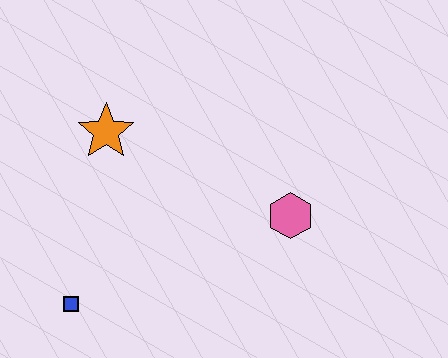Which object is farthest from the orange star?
The pink hexagon is farthest from the orange star.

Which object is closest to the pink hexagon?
The orange star is closest to the pink hexagon.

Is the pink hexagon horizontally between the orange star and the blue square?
No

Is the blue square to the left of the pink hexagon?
Yes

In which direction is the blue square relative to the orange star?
The blue square is below the orange star.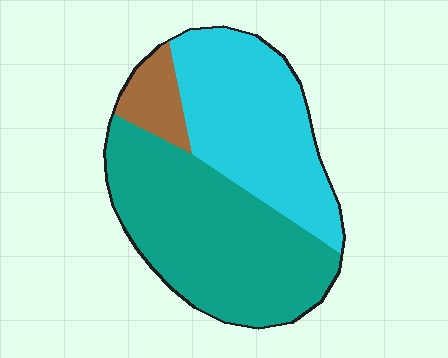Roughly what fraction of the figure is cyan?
Cyan covers 40% of the figure.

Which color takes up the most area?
Teal, at roughly 50%.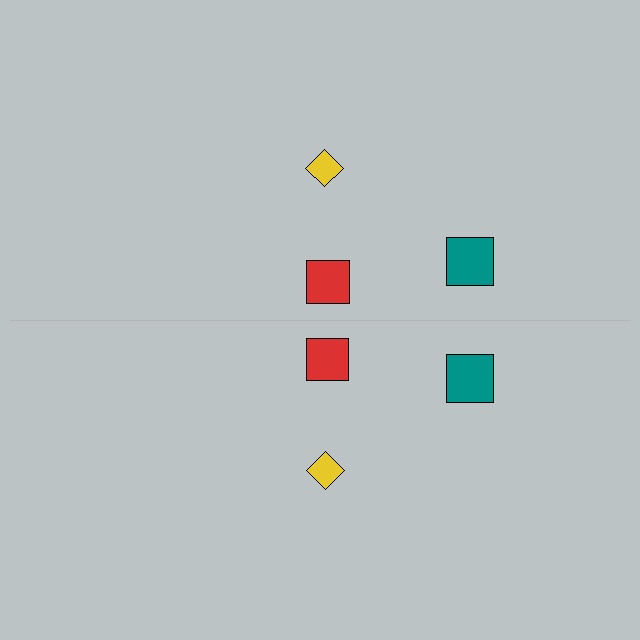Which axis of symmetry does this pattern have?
The pattern has a horizontal axis of symmetry running through the center of the image.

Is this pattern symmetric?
Yes, this pattern has bilateral (reflection) symmetry.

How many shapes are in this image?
There are 6 shapes in this image.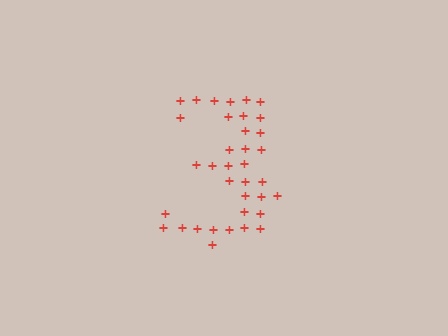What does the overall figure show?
The overall figure shows the digit 3.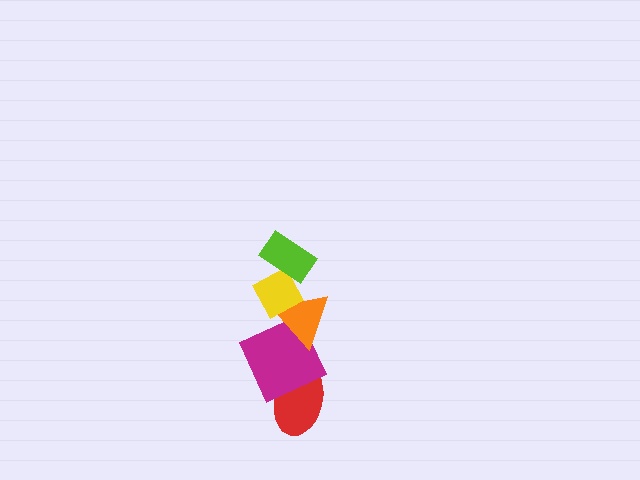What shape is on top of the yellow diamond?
The lime rectangle is on top of the yellow diamond.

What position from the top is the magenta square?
The magenta square is 4th from the top.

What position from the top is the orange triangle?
The orange triangle is 3rd from the top.